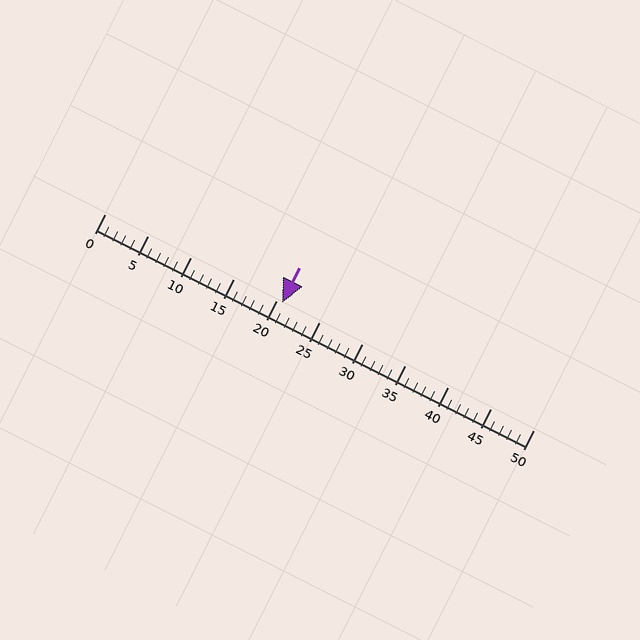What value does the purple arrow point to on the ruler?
The purple arrow points to approximately 21.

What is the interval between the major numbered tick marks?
The major tick marks are spaced 5 units apart.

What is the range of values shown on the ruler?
The ruler shows values from 0 to 50.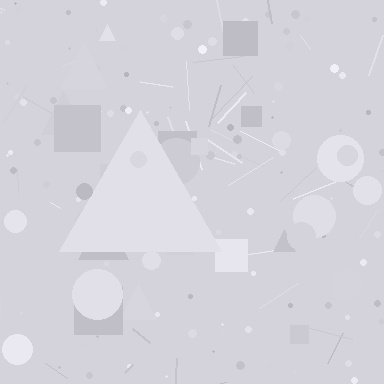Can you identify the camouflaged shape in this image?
The camouflaged shape is a triangle.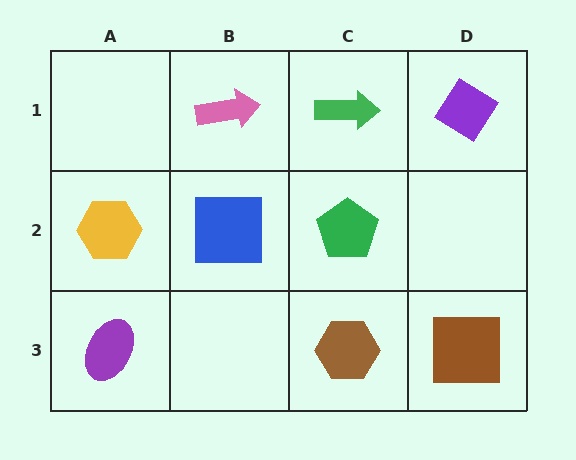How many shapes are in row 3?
3 shapes.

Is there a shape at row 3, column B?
No, that cell is empty.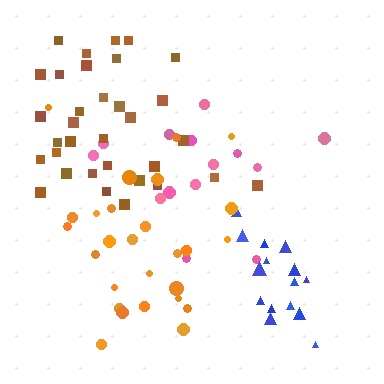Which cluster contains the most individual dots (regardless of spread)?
Brown (33).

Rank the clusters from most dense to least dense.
blue, orange, brown, pink.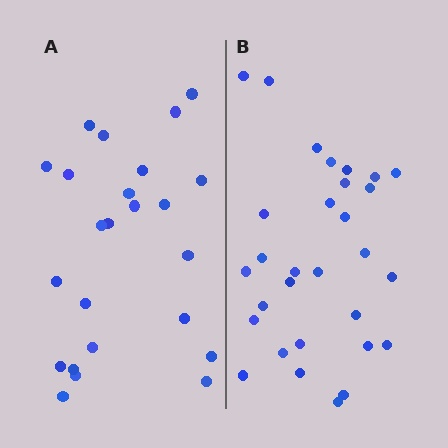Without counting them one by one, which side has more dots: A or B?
Region B (the right region) has more dots.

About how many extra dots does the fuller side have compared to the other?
Region B has about 6 more dots than region A.